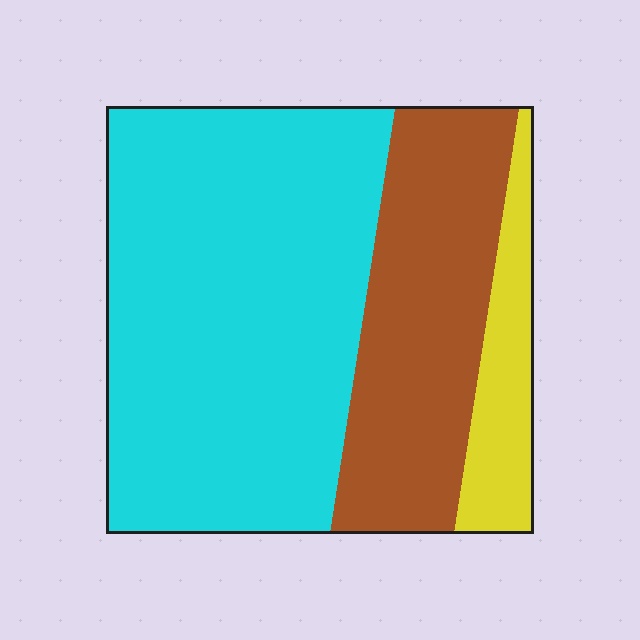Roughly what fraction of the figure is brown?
Brown takes up about one quarter (1/4) of the figure.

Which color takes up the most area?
Cyan, at roughly 60%.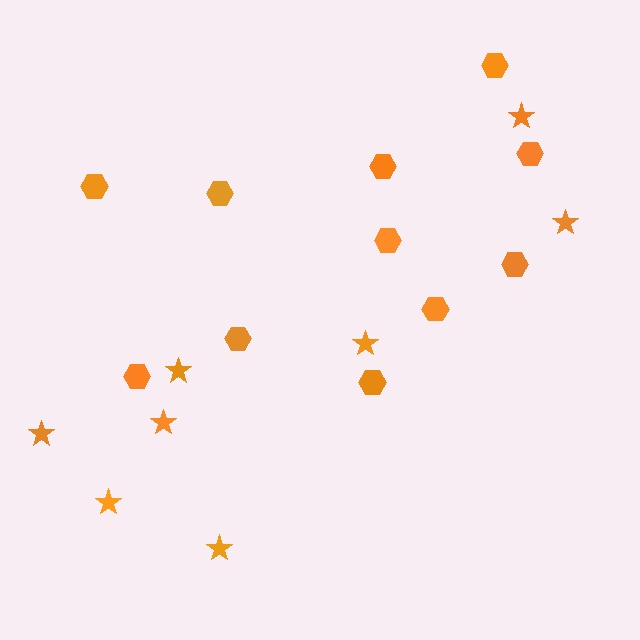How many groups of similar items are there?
There are 2 groups: one group of stars (8) and one group of hexagons (11).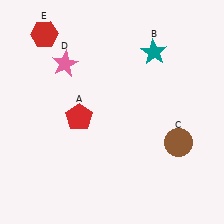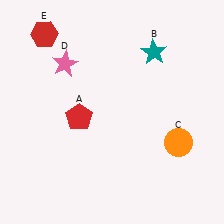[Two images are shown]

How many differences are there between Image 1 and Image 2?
There is 1 difference between the two images.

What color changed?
The circle (C) changed from brown in Image 1 to orange in Image 2.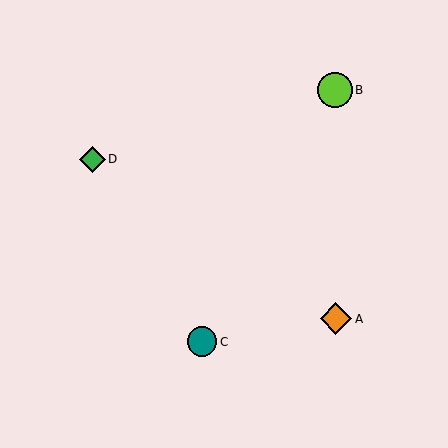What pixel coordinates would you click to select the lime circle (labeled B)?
Click at (335, 90) to select the lime circle B.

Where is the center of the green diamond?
The center of the green diamond is at (92, 159).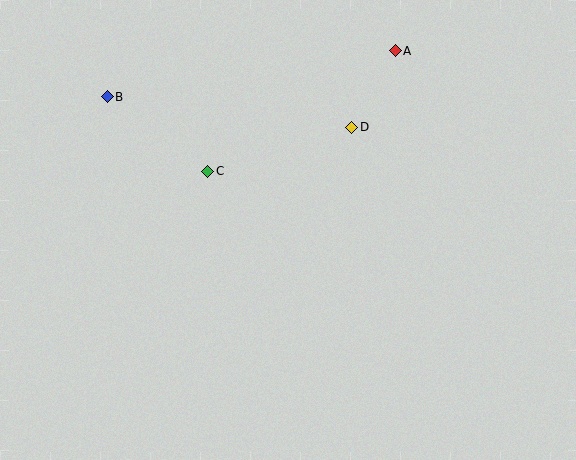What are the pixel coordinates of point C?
Point C is at (208, 171).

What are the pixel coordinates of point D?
Point D is at (352, 127).